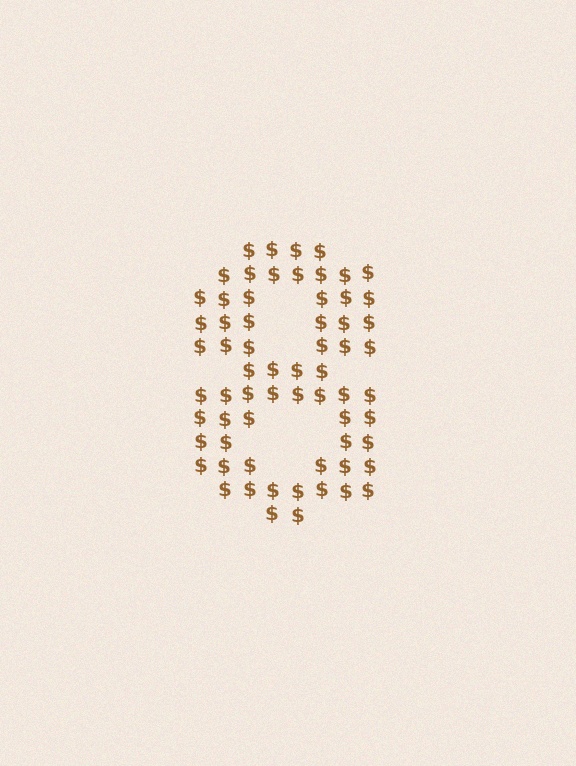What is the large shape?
The large shape is the digit 8.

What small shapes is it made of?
It is made of small dollar signs.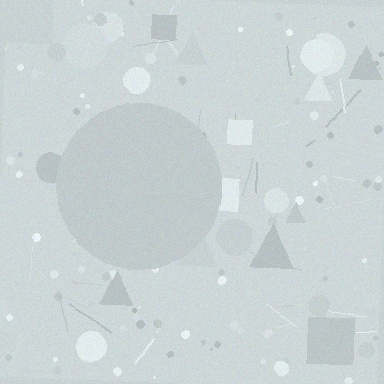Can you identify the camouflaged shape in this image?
The camouflaged shape is a circle.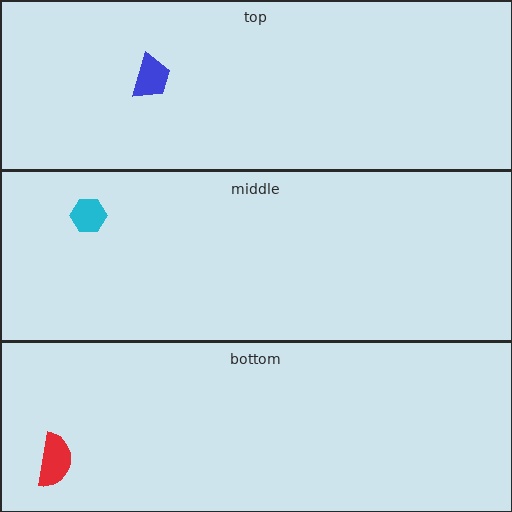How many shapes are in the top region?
1.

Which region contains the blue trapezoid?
The top region.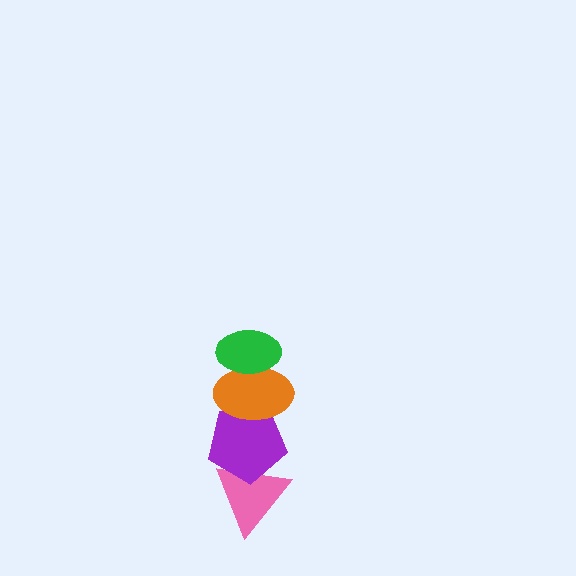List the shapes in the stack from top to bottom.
From top to bottom: the green ellipse, the orange ellipse, the purple pentagon, the pink triangle.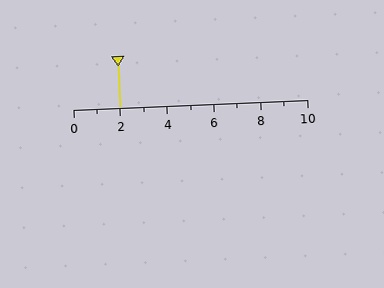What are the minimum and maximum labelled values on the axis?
The axis runs from 0 to 10.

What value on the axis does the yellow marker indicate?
The marker indicates approximately 2.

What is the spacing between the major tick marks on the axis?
The major ticks are spaced 2 apart.